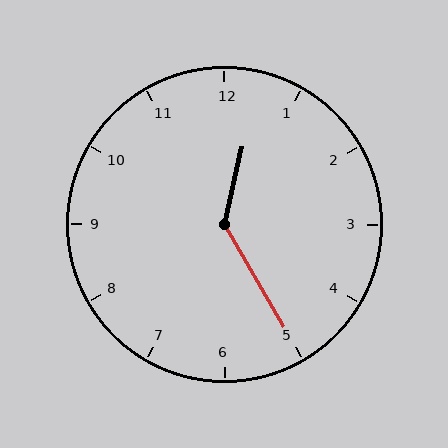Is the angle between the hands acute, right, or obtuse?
It is obtuse.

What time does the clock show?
12:25.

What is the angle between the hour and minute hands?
Approximately 138 degrees.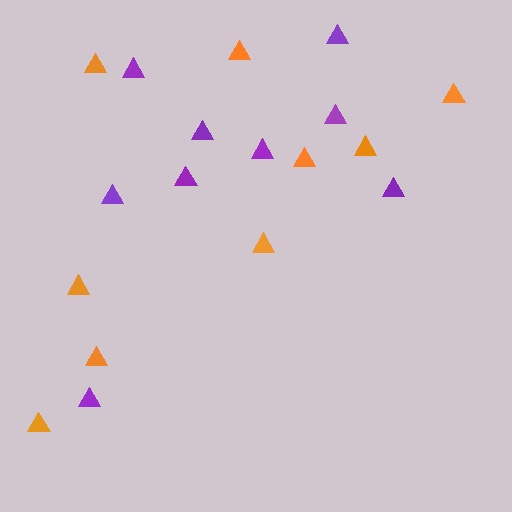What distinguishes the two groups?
There are 2 groups: one group of purple triangles (9) and one group of orange triangles (9).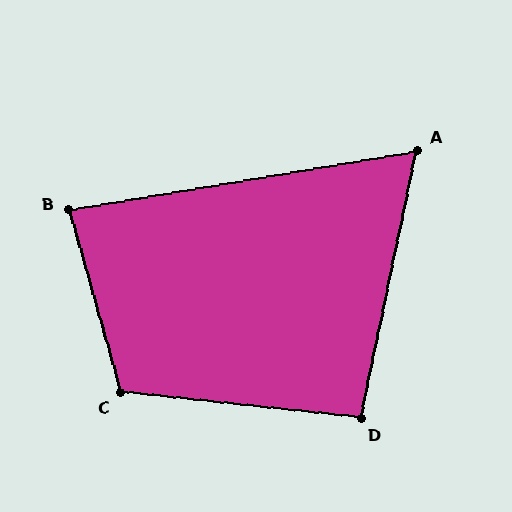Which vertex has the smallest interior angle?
A, at approximately 68 degrees.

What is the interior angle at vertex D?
Approximately 96 degrees (obtuse).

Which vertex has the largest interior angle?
C, at approximately 112 degrees.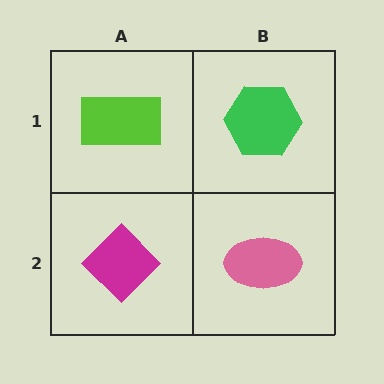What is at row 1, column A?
A lime rectangle.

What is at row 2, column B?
A pink ellipse.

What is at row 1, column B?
A green hexagon.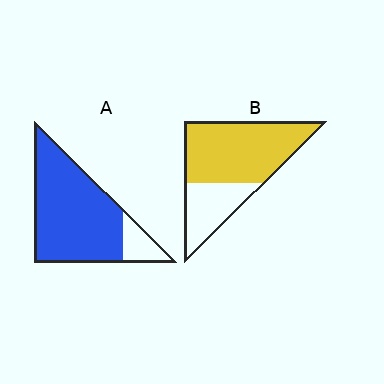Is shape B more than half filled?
Yes.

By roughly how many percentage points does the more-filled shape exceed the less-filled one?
By roughly 15 percentage points (A over B).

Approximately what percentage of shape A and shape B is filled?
A is approximately 85% and B is approximately 70%.